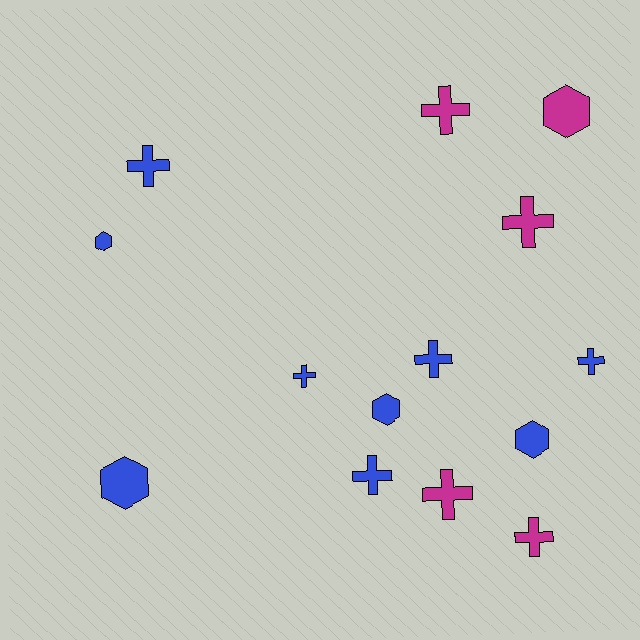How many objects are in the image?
There are 14 objects.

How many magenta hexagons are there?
There is 1 magenta hexagon.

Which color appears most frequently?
Blue, with 9 objects.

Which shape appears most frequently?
Cross, with 9 objects.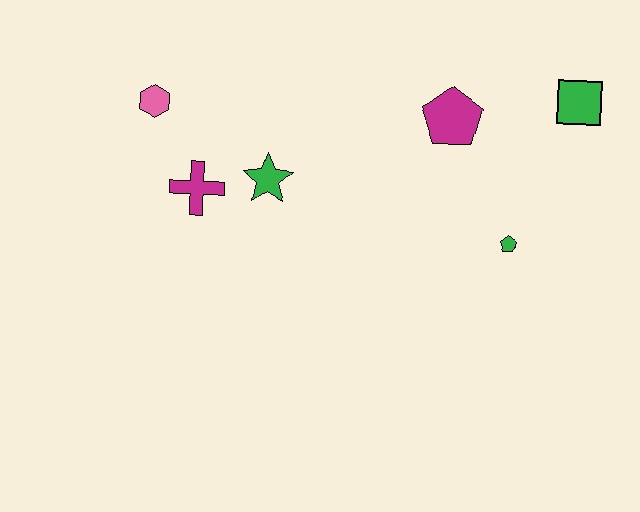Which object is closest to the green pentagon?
The magenta pentagon is closest to the green pentagon.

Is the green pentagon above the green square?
No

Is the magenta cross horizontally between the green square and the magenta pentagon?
No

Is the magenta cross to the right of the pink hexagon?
Yes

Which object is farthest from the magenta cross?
The green square is farthest from the magenta cross.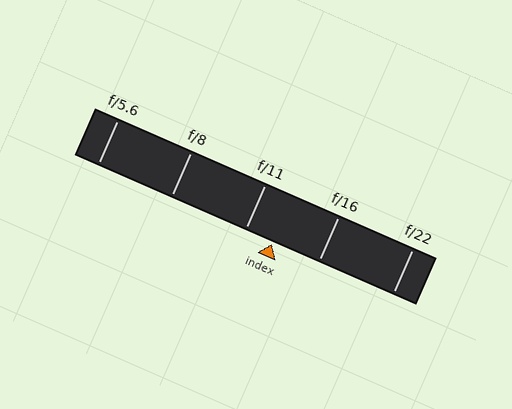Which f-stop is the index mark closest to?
The index mark is closest to f/11.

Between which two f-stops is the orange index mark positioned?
The index mark is between f/11 and f/16.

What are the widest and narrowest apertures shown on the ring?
The widest aperture shown is f/5.6 and the narrowest is f/22.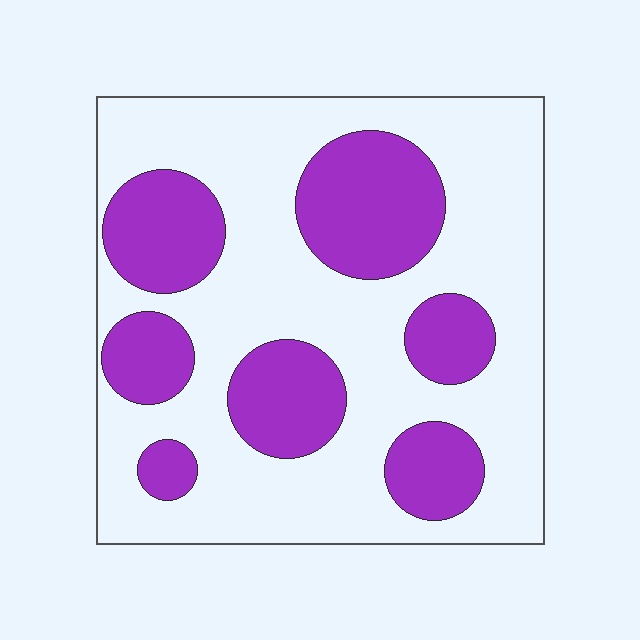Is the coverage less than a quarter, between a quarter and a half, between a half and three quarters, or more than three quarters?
Between a quarter and a half.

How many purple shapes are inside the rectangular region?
7.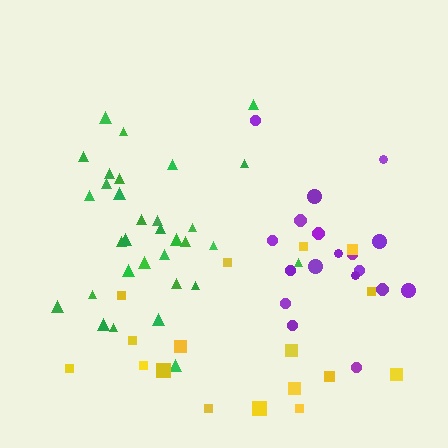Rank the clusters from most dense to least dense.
green, purple, yellow.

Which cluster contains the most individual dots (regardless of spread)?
Green (32).